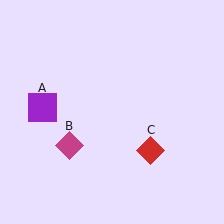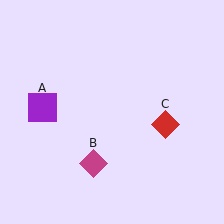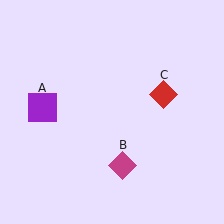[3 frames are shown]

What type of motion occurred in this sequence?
The magenta diamond (object B), red diamond (object C) rotated counterclockwise around the center of the scene.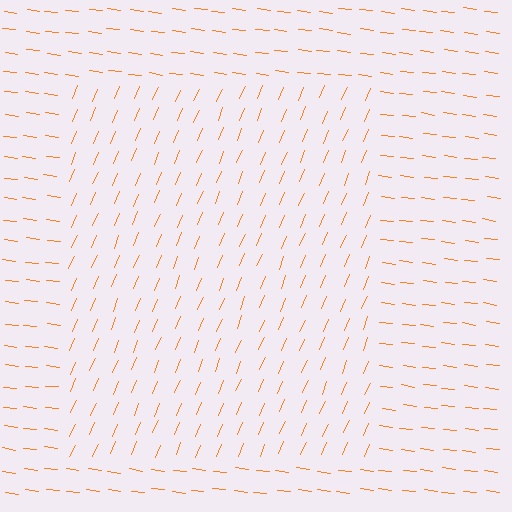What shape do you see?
I see a rectangle.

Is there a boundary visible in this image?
Yes, there is a texture boundary formed by a change in line orientation.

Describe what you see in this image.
The image is filled with small orange line segments. A rectangle region in the image has lines oriented differently from the surrounding lines, creating a visible texture boundary.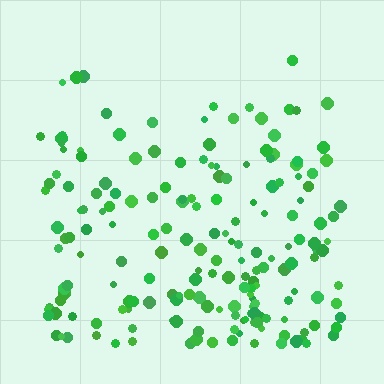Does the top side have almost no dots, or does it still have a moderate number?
Still a moderate number, just noticeably fewer than the bottom.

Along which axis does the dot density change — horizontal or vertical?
Vertical.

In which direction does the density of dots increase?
From top to bottom, with the bottom side densest.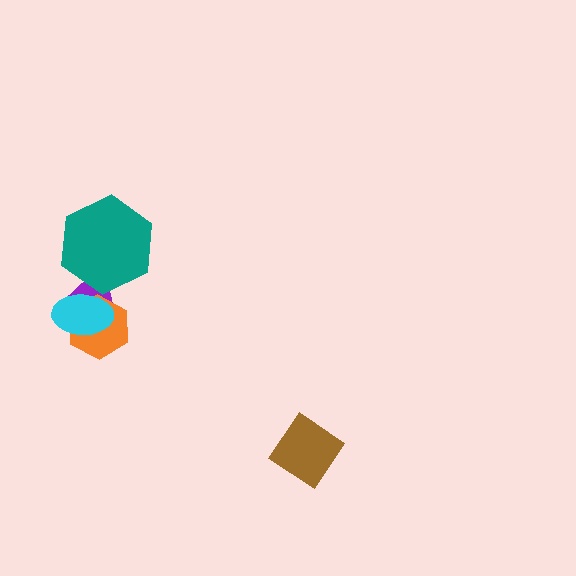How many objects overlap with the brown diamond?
0 objects overlap with the brown diamond.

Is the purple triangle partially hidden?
Yes, it is partially covered by another shape.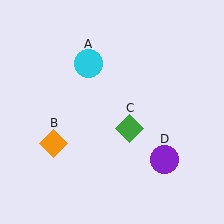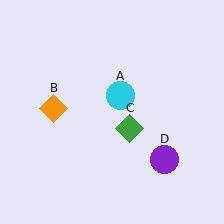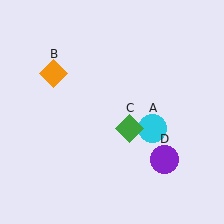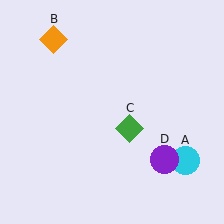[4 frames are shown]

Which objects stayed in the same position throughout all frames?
Green diamond (object C) and purple circle (object D) remained stationary.